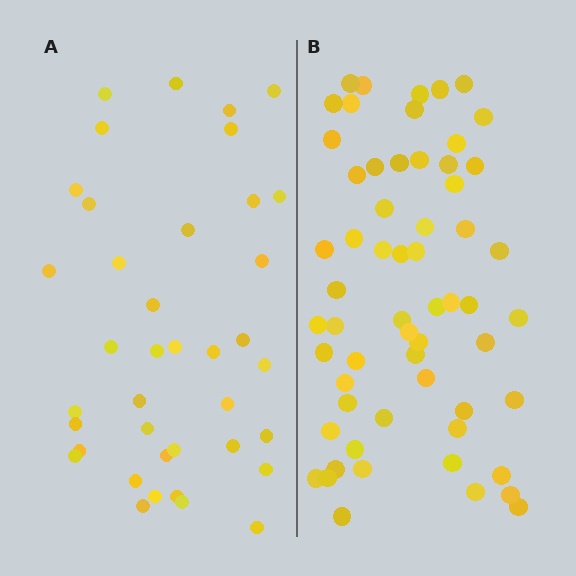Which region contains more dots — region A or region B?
Region B (the right region) has more dots.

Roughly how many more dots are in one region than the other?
Region B has approximately 20 more dots than region A.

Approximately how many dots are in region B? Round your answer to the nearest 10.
About 60 dots.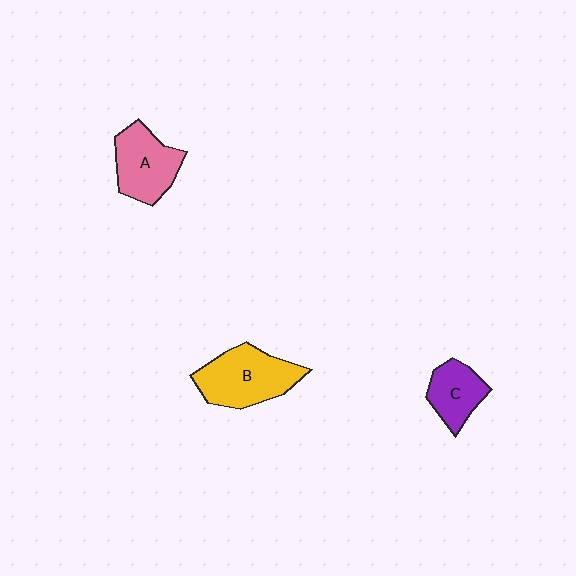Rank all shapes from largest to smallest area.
From largest to smallest: B (yellow), A (pink), C (purple).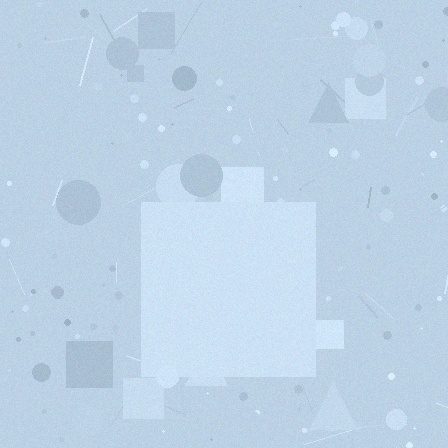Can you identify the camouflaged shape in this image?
The camouflaged shape is a square.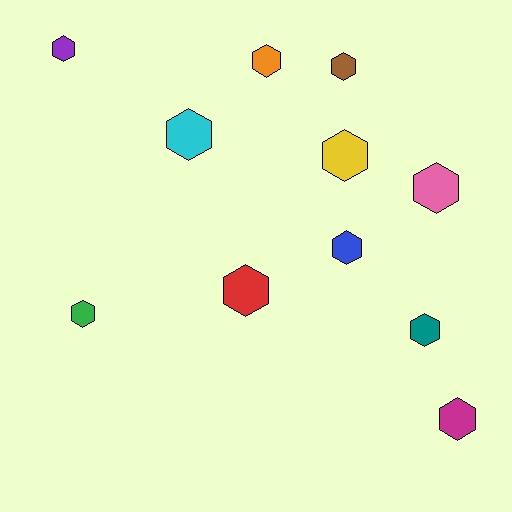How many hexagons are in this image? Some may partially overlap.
There are 11 hexagons.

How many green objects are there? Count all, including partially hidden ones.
There is 1 green object.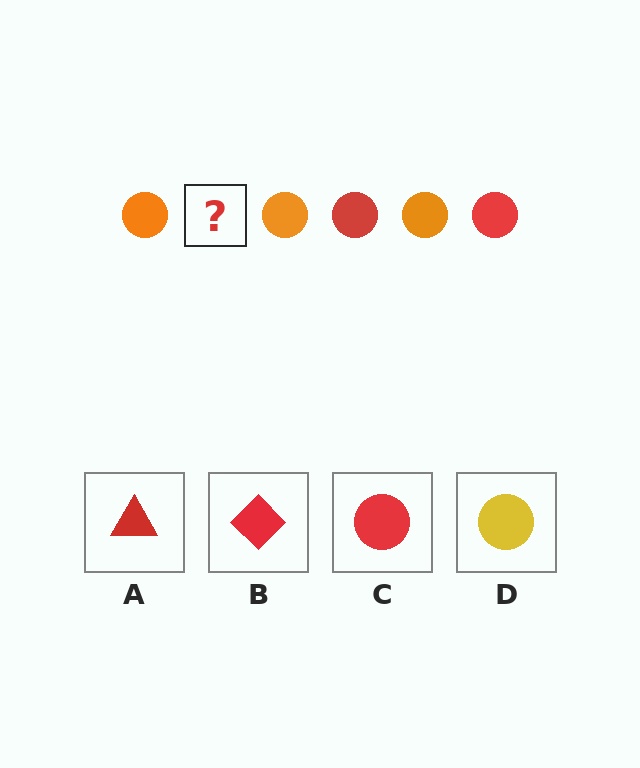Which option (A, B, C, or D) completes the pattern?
C.